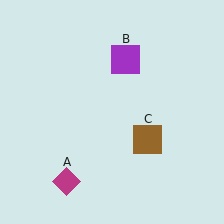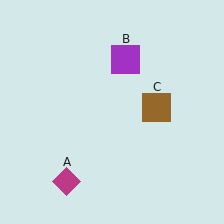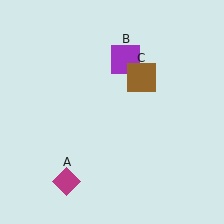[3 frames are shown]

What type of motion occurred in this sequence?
The brown square (object C) rotated counterclockwise around the center of the scene.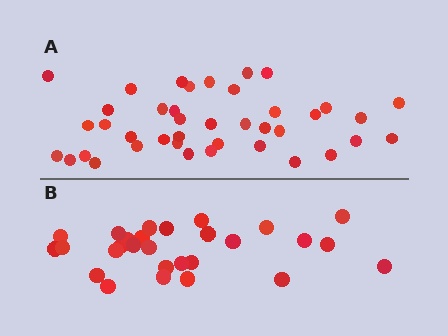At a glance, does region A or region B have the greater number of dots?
Region A (the top region) has more dots.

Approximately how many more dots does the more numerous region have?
Region A has roughly 12 or so more dots than region B.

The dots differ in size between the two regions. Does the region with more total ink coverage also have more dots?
No. Region B has more total ink coverage because its dots are larger, but region A actually contains more individual dots. Total area can be misleading — the number of items is what matters here.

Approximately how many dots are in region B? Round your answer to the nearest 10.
About 30 dots. (The exact count is 28, which rounds to 30.)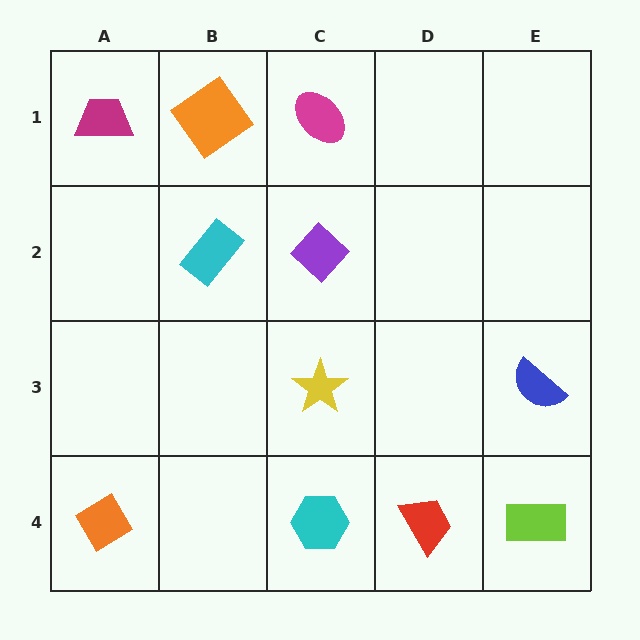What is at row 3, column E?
A blue semicircle.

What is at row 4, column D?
A red trapezoid.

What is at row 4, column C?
A cyan hexagon.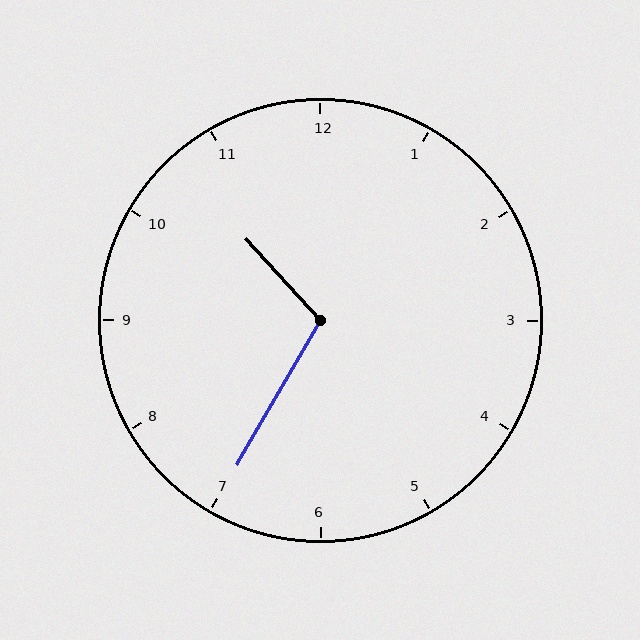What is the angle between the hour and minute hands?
Approximately 108 degrees.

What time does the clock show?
10:35.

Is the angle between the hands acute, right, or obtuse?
It is obtuse.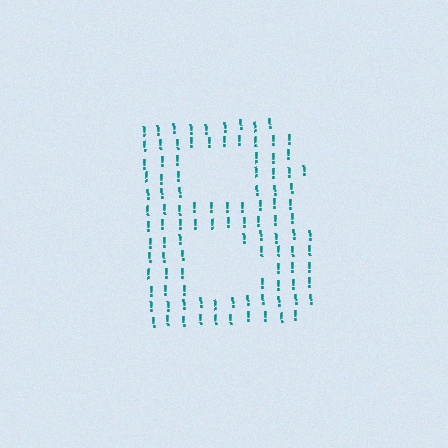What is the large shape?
The large shape is the letter B.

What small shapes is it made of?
It is made of small exclamation marks.